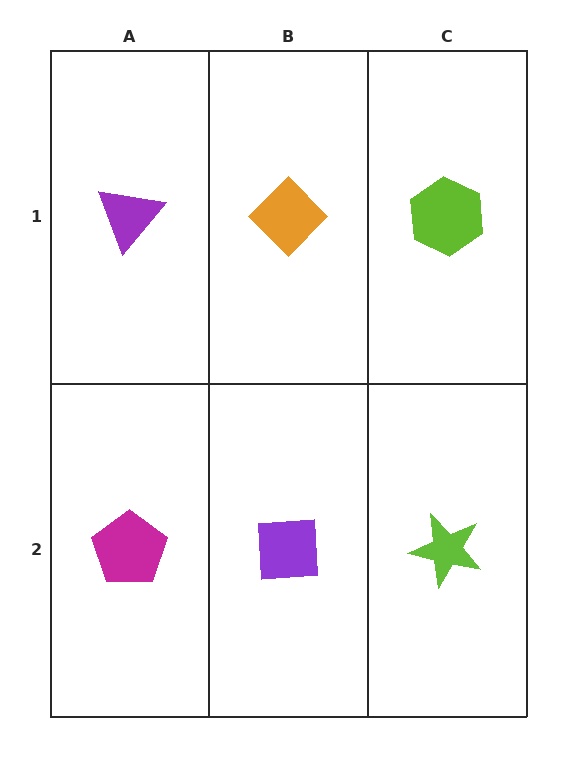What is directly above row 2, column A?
A purple triangle.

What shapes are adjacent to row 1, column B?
A purple square (row 2, column B), a purple triangle (row 1, column A), a lime hexagon (row 1, column C).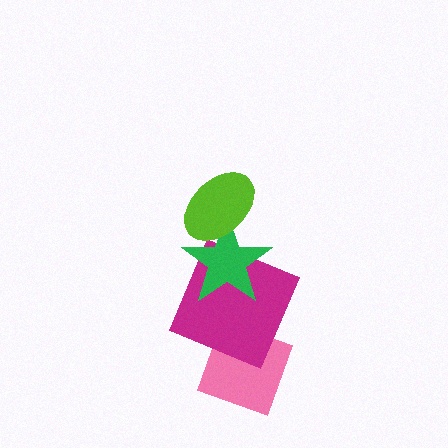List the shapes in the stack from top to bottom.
From top to bottom: the lime ellipse, the green star, the magenta square, the pink diamond.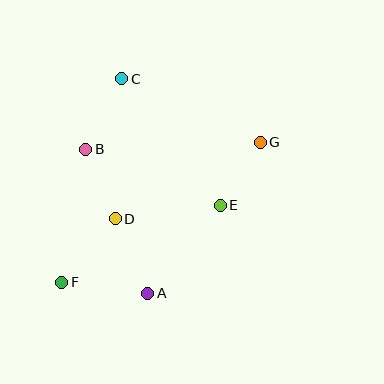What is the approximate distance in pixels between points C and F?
The distance between C and F is approximately 212 pixels.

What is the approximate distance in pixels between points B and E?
The distance between B and E is approximately 146 pixels.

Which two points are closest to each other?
Points E and G are closest to each other.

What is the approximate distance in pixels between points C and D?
The distance between C and D is approximately 140 pixels.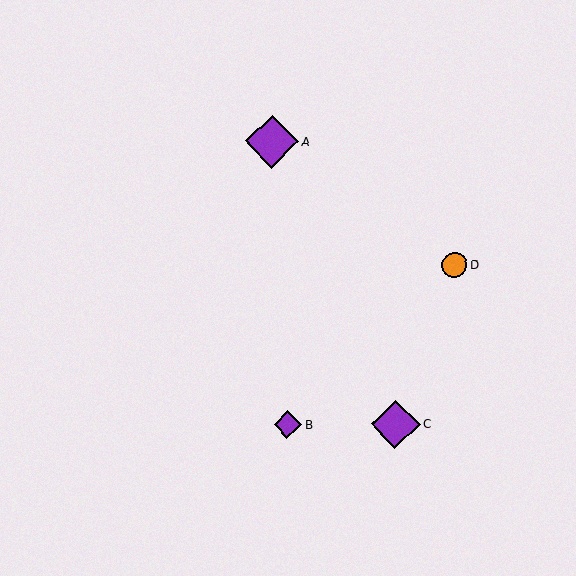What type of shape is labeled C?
Shape C is a purple diamond.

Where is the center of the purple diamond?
The center of the purple diamond is at (396, 424).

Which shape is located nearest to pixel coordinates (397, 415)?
The purple diamond (labeled C) at (396, 424) is nearest to that location.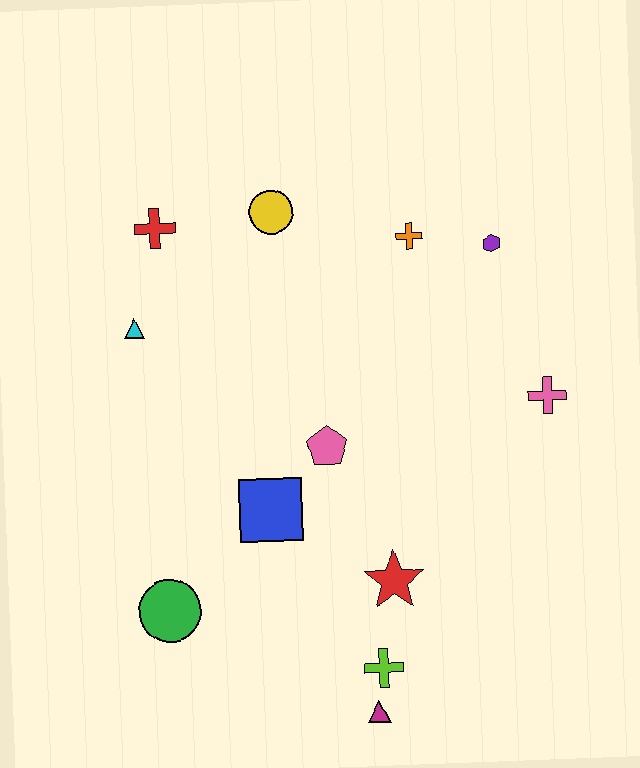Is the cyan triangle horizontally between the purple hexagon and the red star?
No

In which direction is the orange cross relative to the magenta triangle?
The orange cross is above the magenta triangle.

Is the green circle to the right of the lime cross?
No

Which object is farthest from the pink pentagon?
The red cross is farthest from the pink pentagon.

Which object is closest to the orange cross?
The purple hexagon is closest to the orange cross.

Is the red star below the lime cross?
No